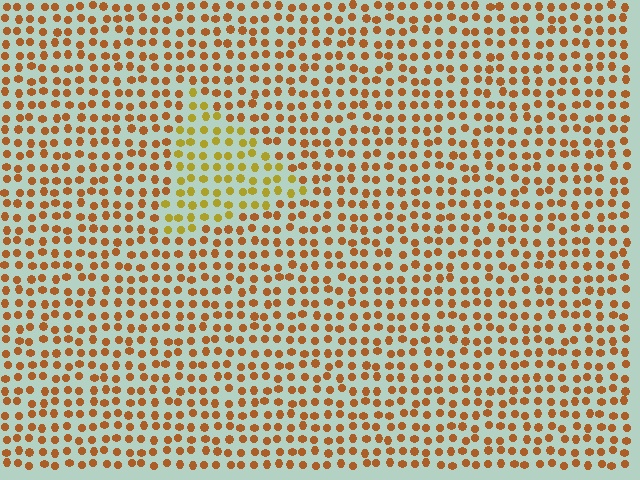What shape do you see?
I see a triangle.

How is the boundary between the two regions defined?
The boundary is defined purely by a slight shift in hue (about 30 degrees). Spacing, size, and orientation are identical on both sides.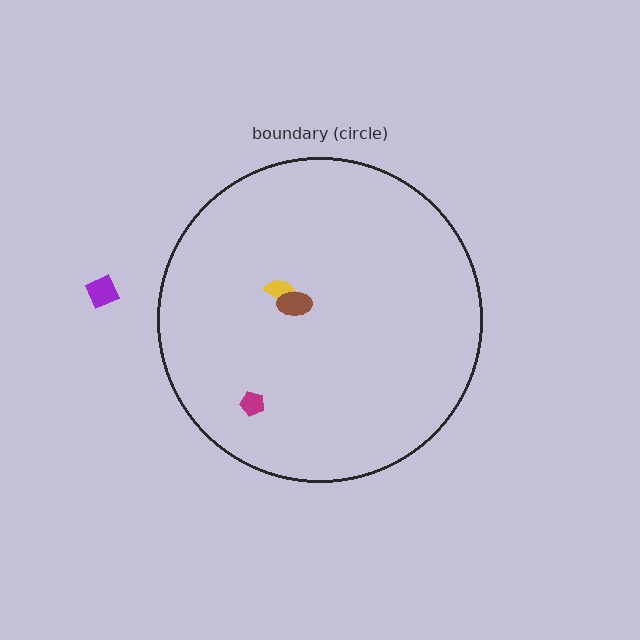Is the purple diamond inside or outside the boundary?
Outside.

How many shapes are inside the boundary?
3 inside, 1 outside.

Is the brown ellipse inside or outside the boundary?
Inside.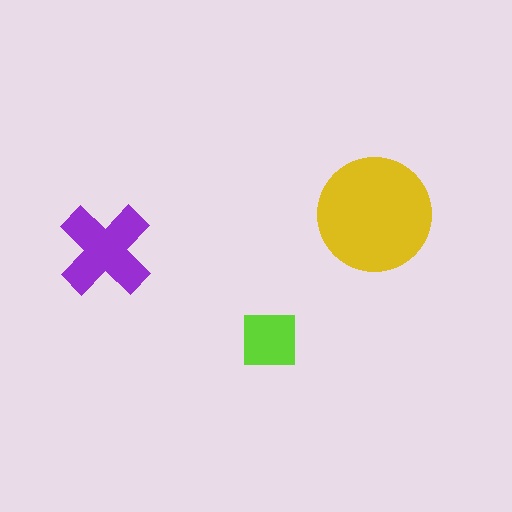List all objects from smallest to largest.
The lime square, the purple cross, the yellow circle.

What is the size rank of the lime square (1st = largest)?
3rd.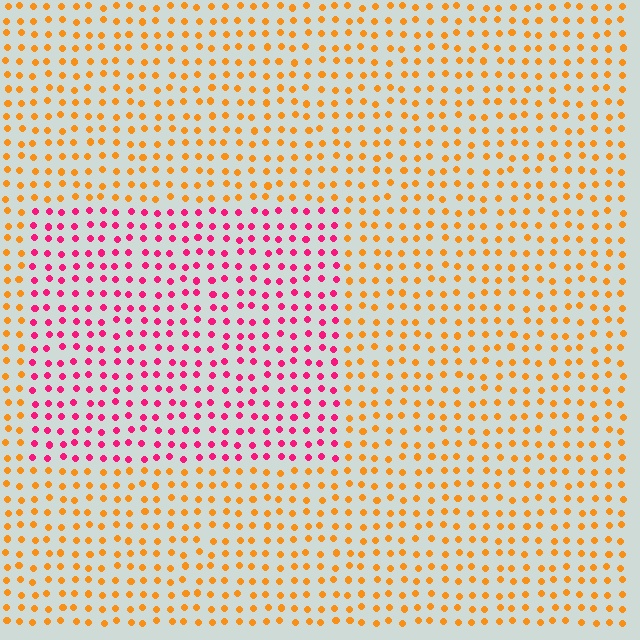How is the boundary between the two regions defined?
The boundary is defined purely by a slight shift in hue (about 59 degrees). Spacing, size, and orientation are identical on both sides.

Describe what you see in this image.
The image is filled with small orange elements in a uniform arrangement. A rectangle-shaped region is visible where the elements are tinted to a slightly different hue, forming a subtle color boundary.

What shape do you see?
I see a rectangle.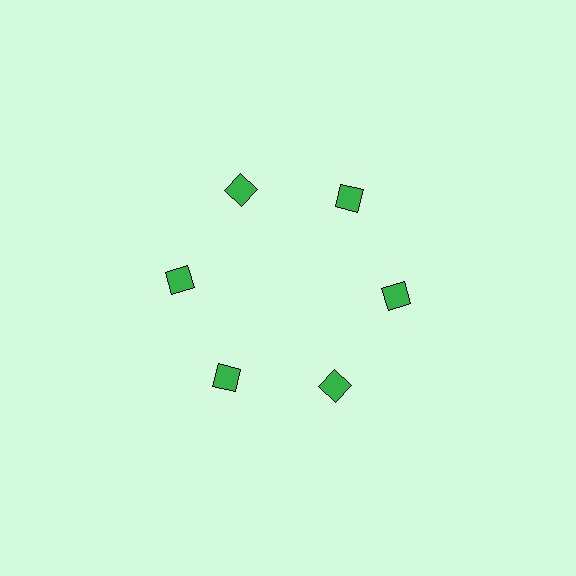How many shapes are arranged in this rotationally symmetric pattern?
There are 6 shapes, arranged in 6 groups of 1.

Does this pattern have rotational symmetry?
Yes, this pattern has 6-fold rotational symmetry. It looks the same after rotating 60 degrees around the center.